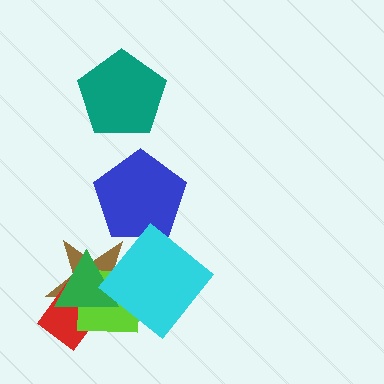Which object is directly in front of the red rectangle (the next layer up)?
The lime square is directly in front of the red rectangle.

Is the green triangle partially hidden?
Yes, it is partially covered by another shape.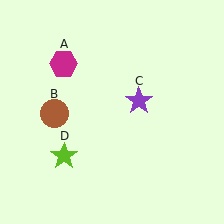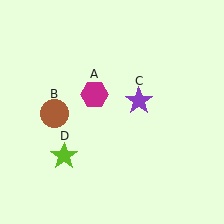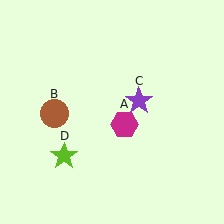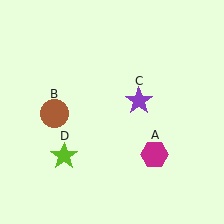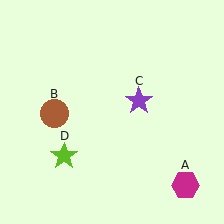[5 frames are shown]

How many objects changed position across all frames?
1 object changed position: magenta hexagon (object A).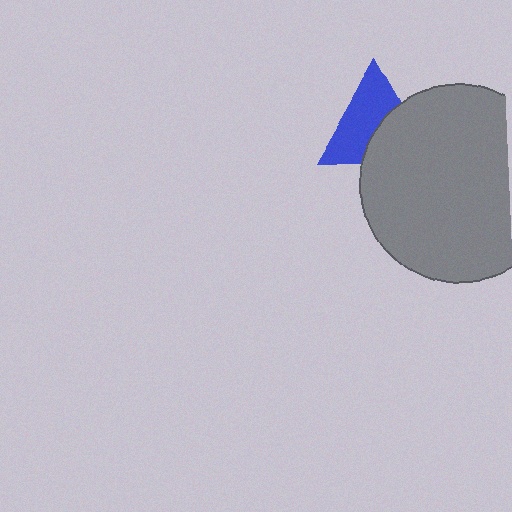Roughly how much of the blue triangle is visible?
About half of it is visible (roughly 59%).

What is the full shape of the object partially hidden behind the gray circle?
The partially hidden object is a blue triangle.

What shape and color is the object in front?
The object in front is a gray circle.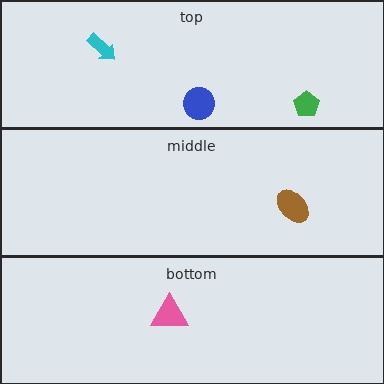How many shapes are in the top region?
3.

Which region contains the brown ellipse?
The middle region.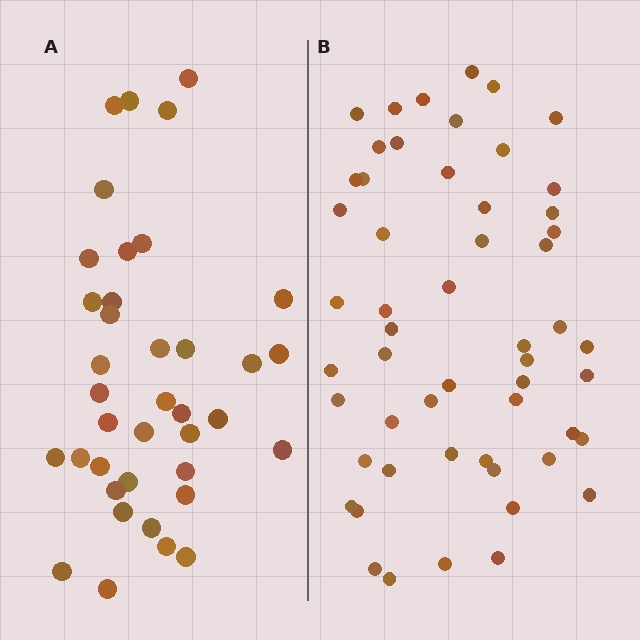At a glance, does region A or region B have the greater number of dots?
Region B (the right region) has more dots.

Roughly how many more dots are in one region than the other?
Region B has approximately 15 more dots than region A.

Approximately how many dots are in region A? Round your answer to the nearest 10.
About 40 dots. (The exact count is 38, which rounds to 40.)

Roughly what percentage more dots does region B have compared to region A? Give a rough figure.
About 40% more.